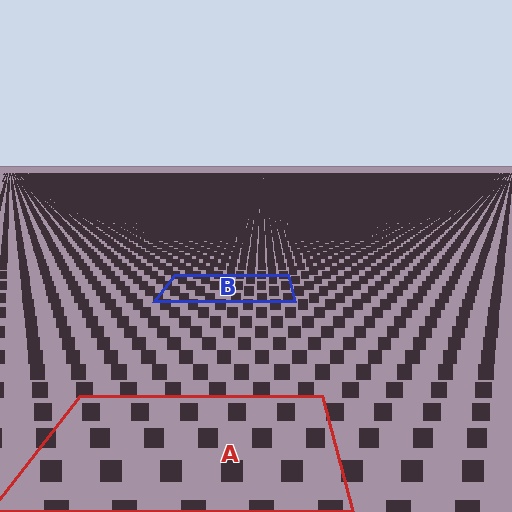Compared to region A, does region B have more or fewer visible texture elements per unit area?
Region B has more texture elements per unit area — they are packed more densely because it is farther away.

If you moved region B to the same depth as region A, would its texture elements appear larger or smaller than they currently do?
They would appear larger. At a closer depth, the same texture elements are projected at a bigger on-screen size.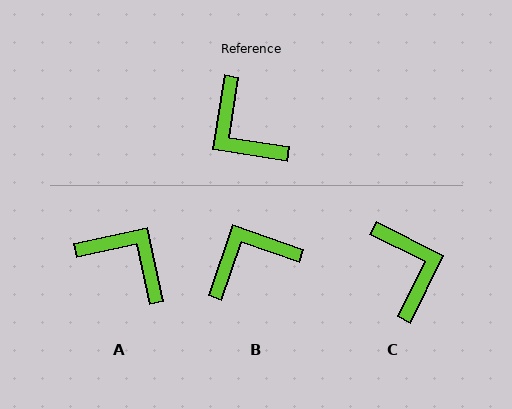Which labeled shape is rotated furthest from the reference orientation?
C, about 163 degrees away.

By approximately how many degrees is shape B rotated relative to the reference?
Approximately 100 degrees clockwise.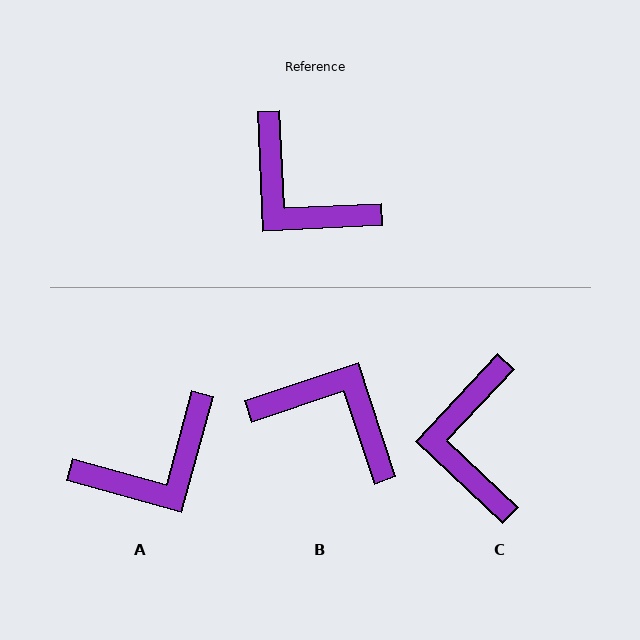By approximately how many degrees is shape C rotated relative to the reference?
Approximately 46 degrees clockwise.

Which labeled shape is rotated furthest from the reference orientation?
B, about 164 degrees away.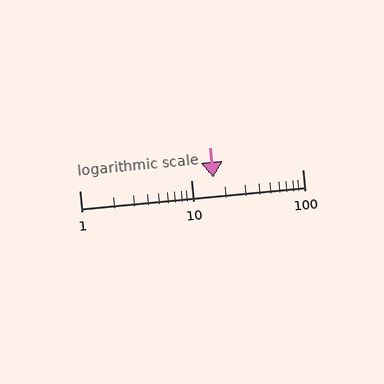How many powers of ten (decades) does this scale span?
The scale spans 2 decades, from 1 to 100.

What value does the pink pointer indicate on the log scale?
The pointer indicates approximately 16.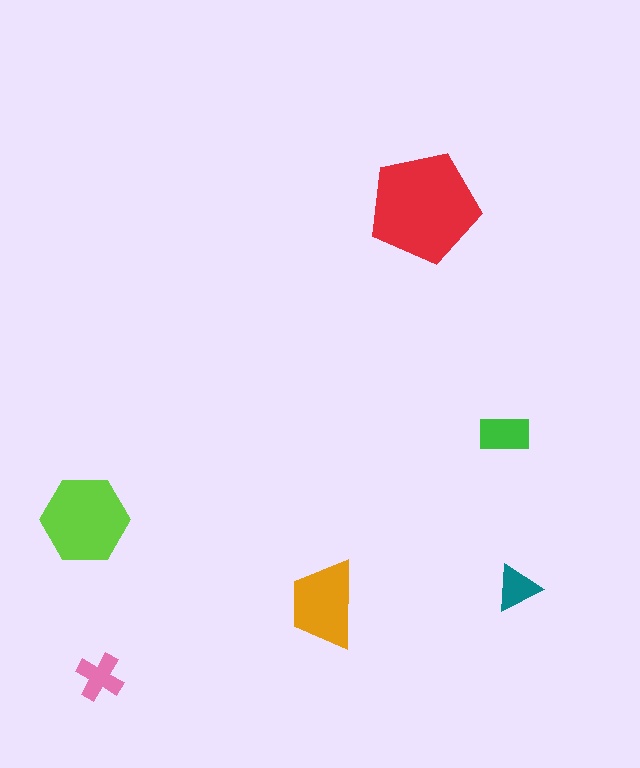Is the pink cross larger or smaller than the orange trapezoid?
Smaller.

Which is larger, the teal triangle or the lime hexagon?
The lime hexagon.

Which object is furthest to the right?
The teal triangle is rightmost.